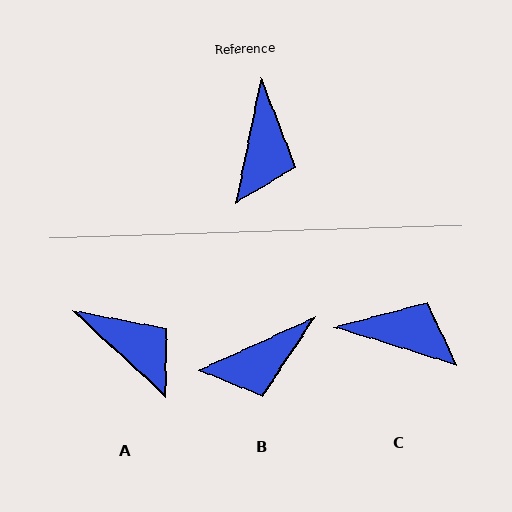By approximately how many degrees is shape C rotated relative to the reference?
Approximately 84 degrees counter-clockwise.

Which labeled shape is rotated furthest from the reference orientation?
C, about 84 degrees away.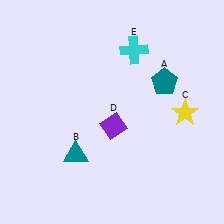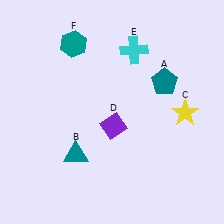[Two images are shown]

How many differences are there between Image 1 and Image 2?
There is 1 difference between the two images.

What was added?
A teal hexagon (F) was added in Image 2.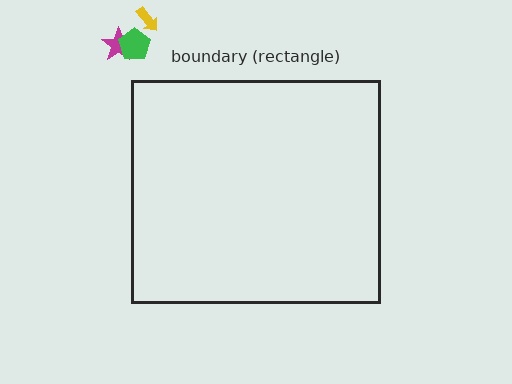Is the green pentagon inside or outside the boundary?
Outside.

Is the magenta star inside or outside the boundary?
Outside.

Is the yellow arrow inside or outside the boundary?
Outside.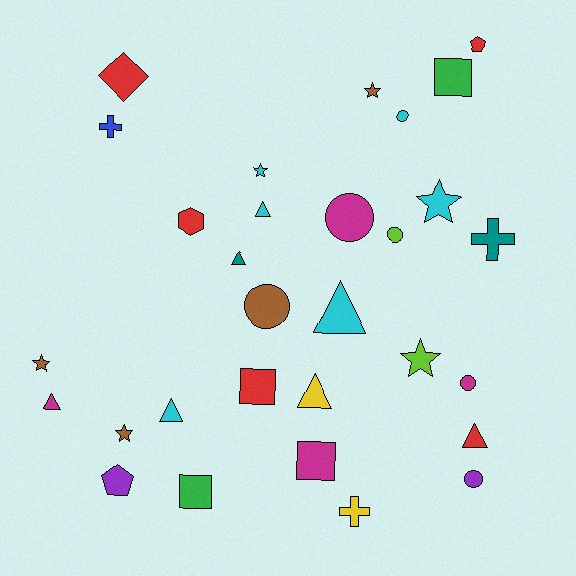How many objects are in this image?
There are 30 objects.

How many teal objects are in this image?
There are 2 teal objects.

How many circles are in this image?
There are 6 circles.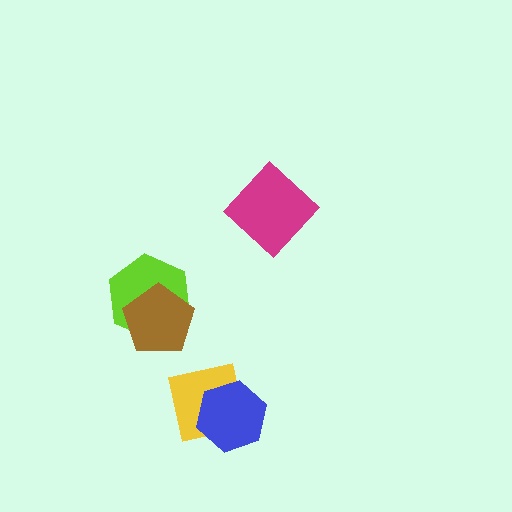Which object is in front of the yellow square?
The blue hexagon is in front of the yellow square.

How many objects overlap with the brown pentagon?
1 object overlaps with the brown pentagon.